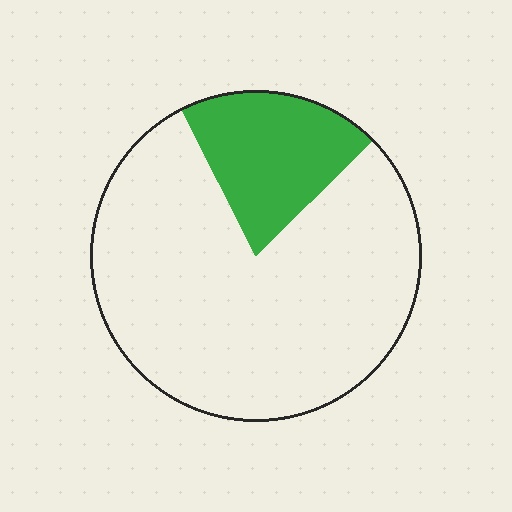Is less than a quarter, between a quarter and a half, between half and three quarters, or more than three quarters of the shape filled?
Less than a quarter.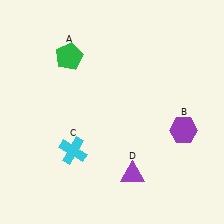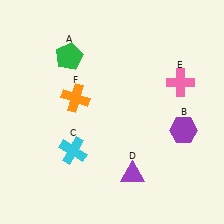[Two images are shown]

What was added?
A pink cross (E), an orange cross (F) were added in Image 2.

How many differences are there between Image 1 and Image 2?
There are 2 differences between the two images.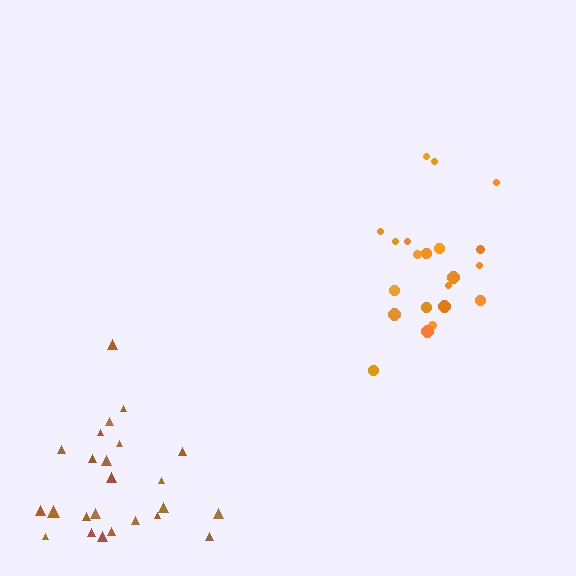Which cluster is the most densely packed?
Brown.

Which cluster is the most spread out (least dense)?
Orange.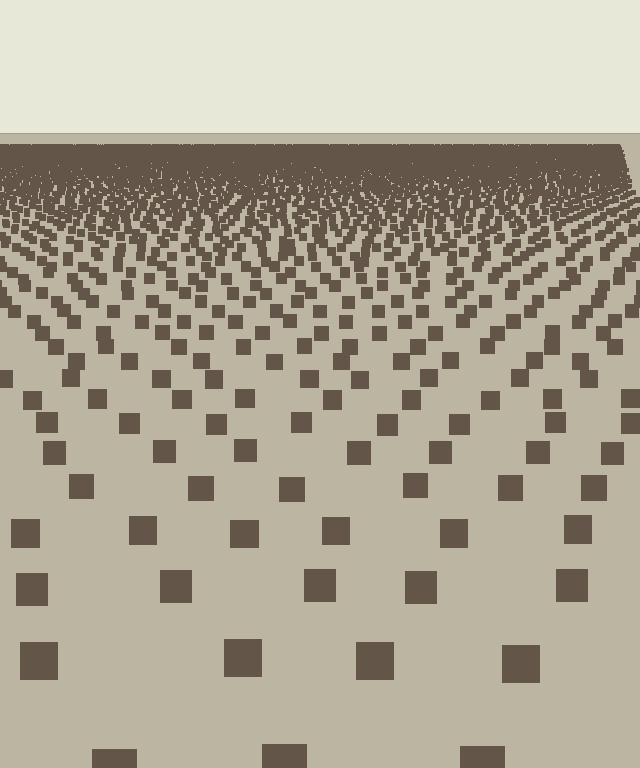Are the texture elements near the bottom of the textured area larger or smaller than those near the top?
Larger. Near the bottom, elements are closer to the viewer and appear at a bigger on-screen size.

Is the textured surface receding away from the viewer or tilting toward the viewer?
The surface is receding away from the viewer. Texture elements get smaller and denser toward the top.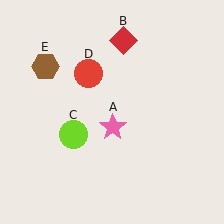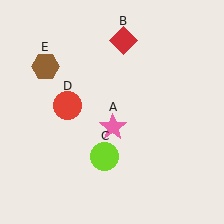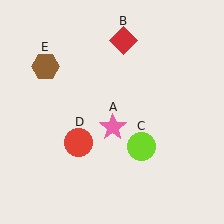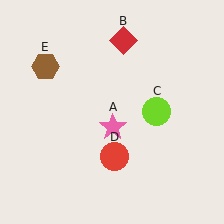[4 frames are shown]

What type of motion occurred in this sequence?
The lime circle (object C), red circle (object D) rotated counterclockwise around the center of the scene.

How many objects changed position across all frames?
2 objects changed position: lime circle (object C), red circle (object D).